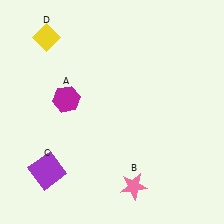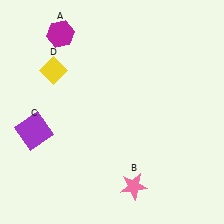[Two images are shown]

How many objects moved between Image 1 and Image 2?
3 objects moved between the two images.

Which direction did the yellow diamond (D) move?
The yellow diamond (D) moved down.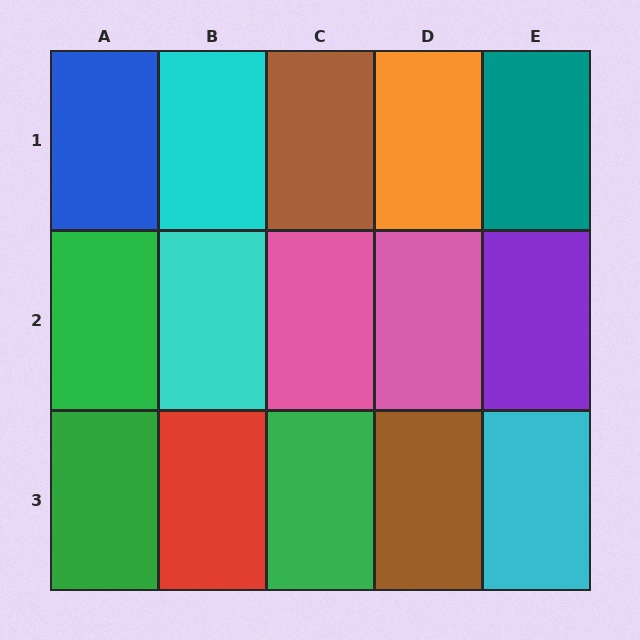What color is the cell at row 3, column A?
Green.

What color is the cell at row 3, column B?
Red.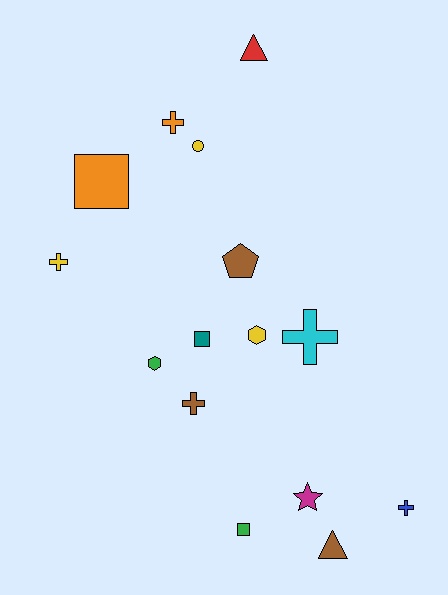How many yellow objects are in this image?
There are 3 yellow objects.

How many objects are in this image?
There are 15 objects.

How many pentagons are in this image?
There is 1 pentagon.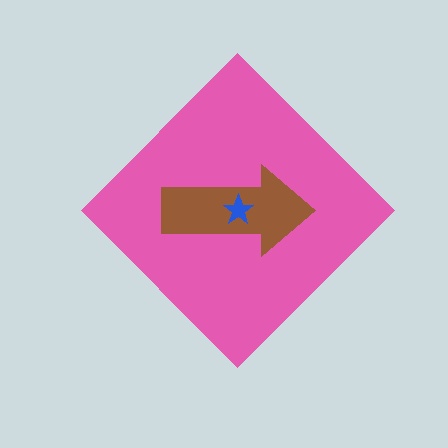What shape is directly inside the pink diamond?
The brown arrow.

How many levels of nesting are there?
3.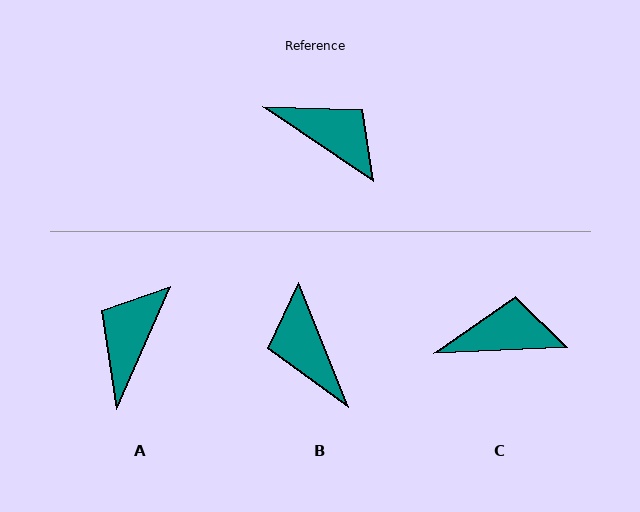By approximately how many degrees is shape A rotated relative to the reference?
Approximately 100 degrees counter-clockwise.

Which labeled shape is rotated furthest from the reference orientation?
B, about 145 degrees away.